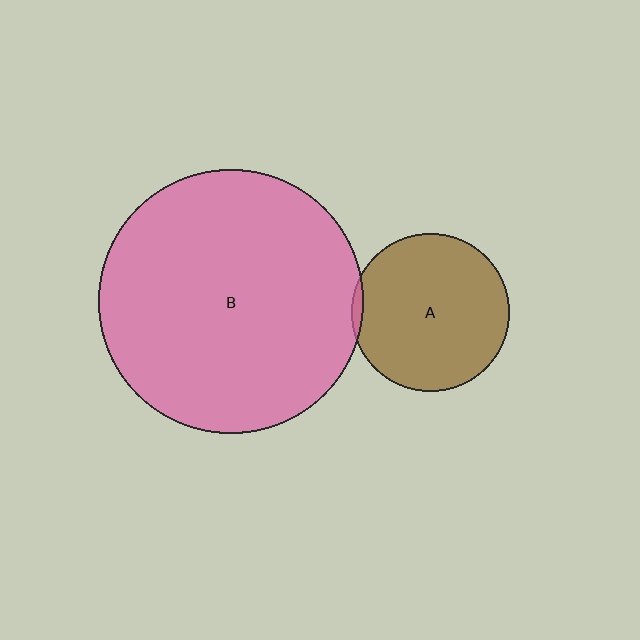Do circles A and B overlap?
Yes.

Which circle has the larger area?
Circle B (pink).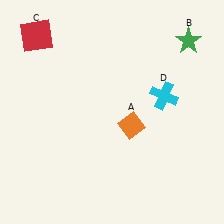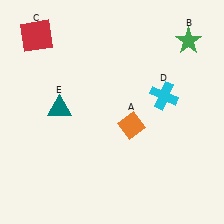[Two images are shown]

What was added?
A teal triangle (E) was added in Image 2.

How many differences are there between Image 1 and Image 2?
There is 1 difference between the two images.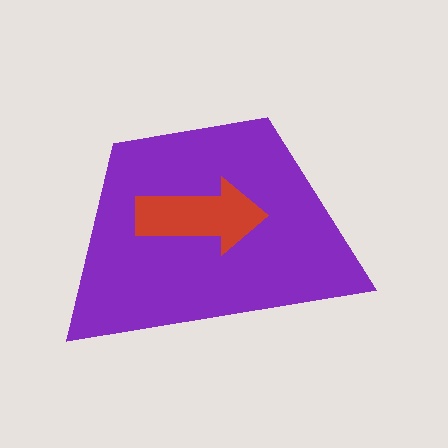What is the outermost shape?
The purple trapezoid.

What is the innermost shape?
The red arrow.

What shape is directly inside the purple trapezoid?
The red arrow.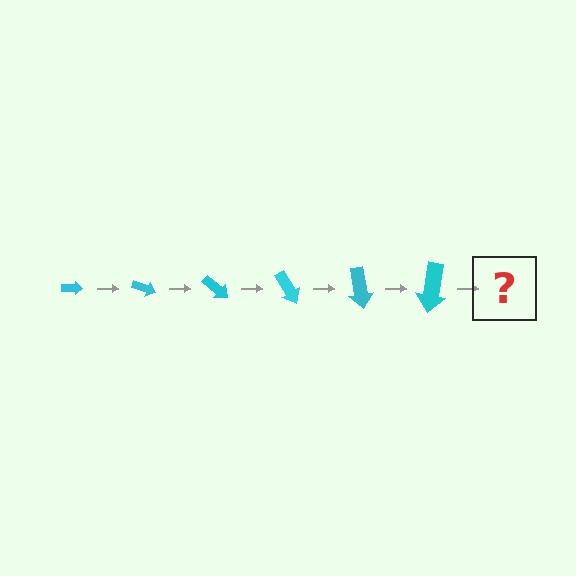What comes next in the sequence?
The next element should be an arrow, larger than the previous one and rotated 120 degrees from the start.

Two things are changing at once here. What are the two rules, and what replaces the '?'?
The two rules are that the arrow grows larger each step and it rotates 20 degrees each step. The '?' should be an arrow, larger than the previous one and rotated 120 degrees from the start.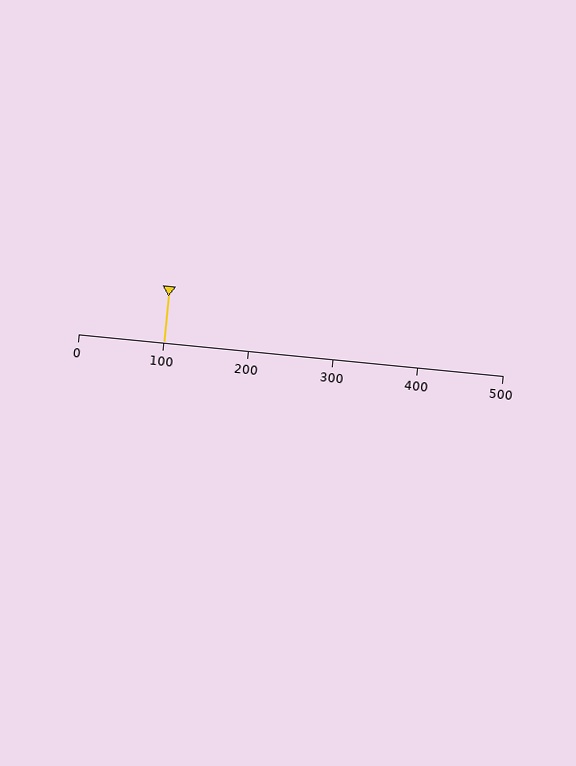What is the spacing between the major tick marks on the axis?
The major ticks are spaced 100 apart.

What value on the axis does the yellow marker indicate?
The marker indicates approximately 100.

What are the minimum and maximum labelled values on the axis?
The axis runs from 0 to 500.